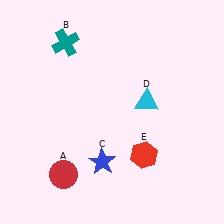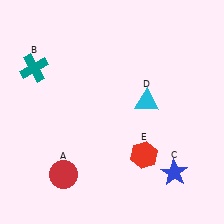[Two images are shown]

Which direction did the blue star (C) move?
The blue star (C) moved right.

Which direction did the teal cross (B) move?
The teal cross (B) moved left.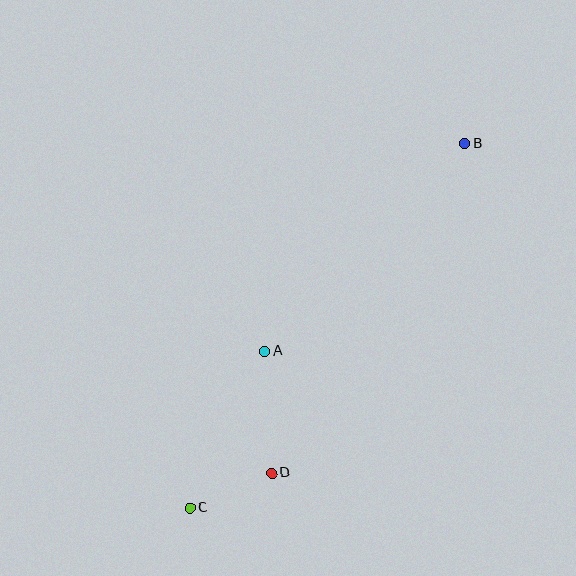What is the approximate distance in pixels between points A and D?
The distance between A and D is approximately 122 pixels.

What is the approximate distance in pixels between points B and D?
The distance between B and D is approximately 382 pixels.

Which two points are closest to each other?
Points C and D are closest to each other.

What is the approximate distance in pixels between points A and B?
The distance between A and B is approximately 288 pixels.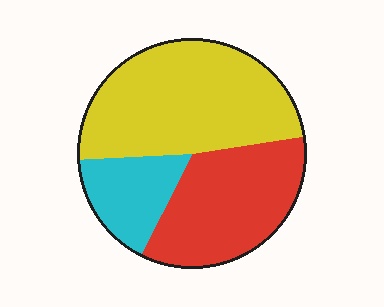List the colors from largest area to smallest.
From largest to smallest: yellow, red, cyan.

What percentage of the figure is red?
Red takes up about one third (1/3) of the figure.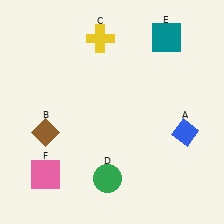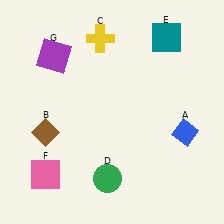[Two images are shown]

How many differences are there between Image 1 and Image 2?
There is 1 difference between the two images.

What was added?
A purple square (G) was added in Image 2.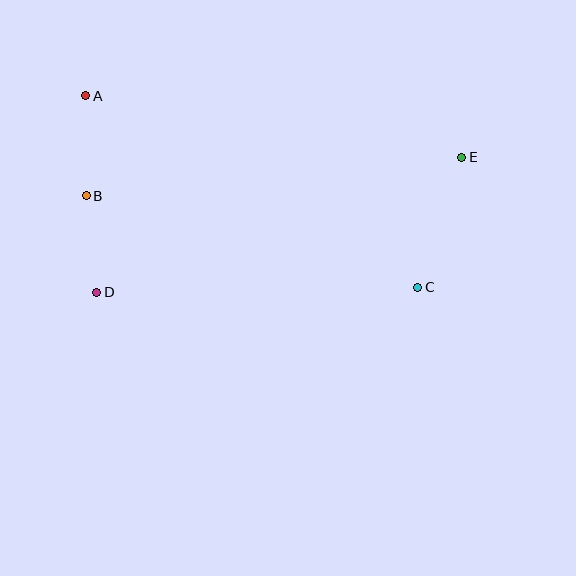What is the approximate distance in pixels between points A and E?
The distance between A and E is approximately 381 pixels.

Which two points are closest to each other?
Points B and D are closest to each other.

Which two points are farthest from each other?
Points D and E are farthest from each other.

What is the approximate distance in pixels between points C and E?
The distance between C and E is approximately 137 pixels.